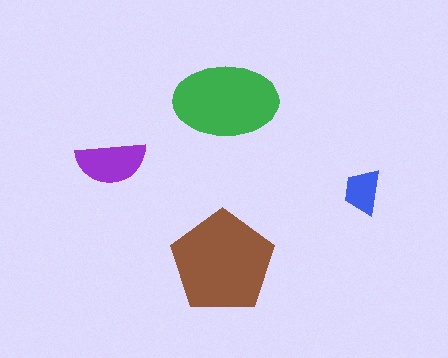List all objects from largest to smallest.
The brown pentagon, the green ellipse, the purple semicircle, the blue trapezoid.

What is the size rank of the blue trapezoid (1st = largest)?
4th.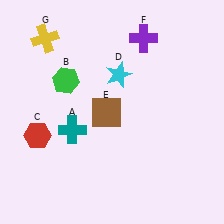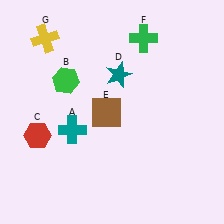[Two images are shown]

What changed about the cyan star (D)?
In Image 1, D is cyan. In Image 2, it changed to teal.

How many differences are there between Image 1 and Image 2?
There are 2 differences between the two images.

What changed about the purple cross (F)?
In Image 1, F is purple. In Image 2, it changed to green.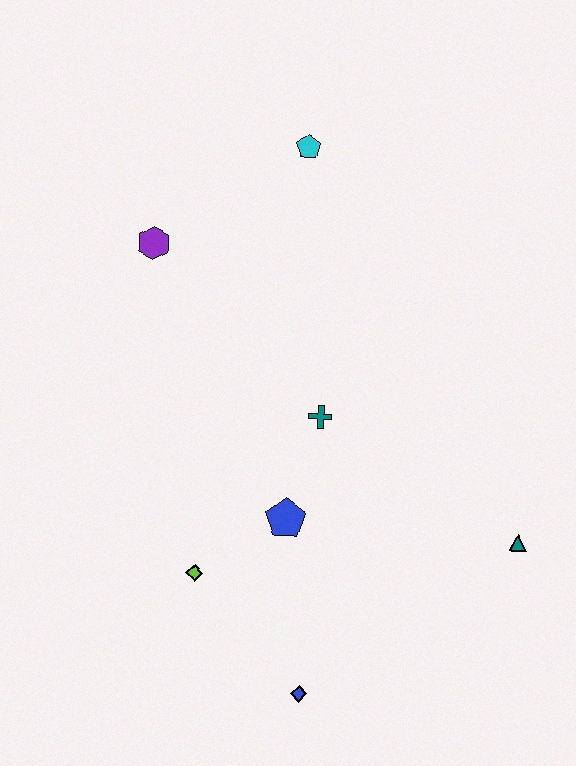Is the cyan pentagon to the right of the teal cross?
No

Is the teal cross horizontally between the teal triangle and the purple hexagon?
Yes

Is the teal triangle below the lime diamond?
No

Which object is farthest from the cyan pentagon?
The blue diamond is farthest from the cyan pentagon.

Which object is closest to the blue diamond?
The lime diamond is closest to the blue diamond.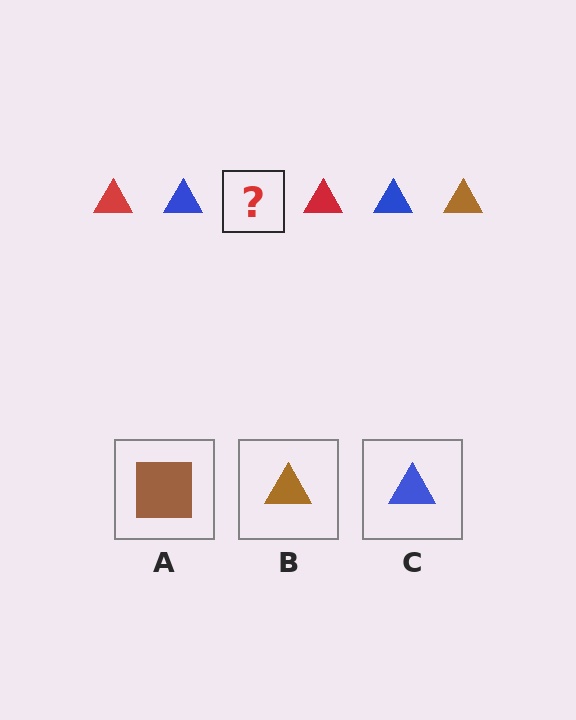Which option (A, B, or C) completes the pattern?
B.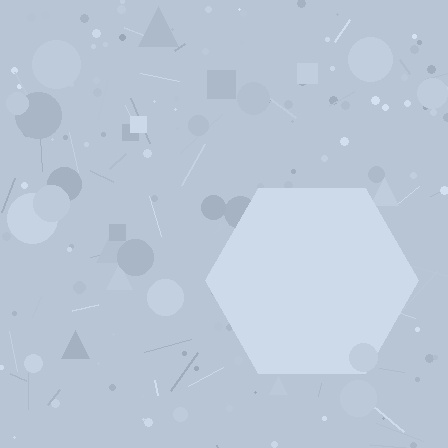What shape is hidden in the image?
A hexagon is hidden in the image.